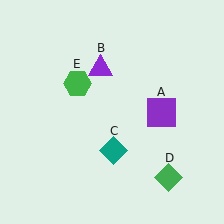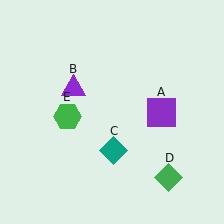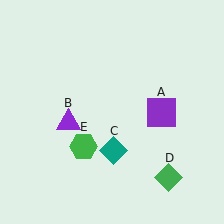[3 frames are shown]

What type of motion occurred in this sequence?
The purple triangle (object B), green hexagon (object E) rotated counterclockwise around the center of the scene.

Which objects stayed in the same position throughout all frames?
Purple square (object A) and teal diamond (object C) and green diamond (object D) remained stationary.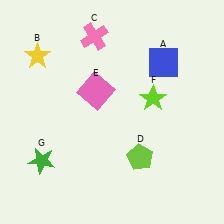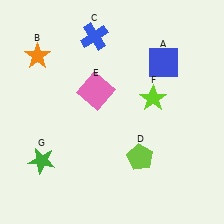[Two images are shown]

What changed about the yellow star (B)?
In Image 1, B is yellow. In Image 2, it changed to orange.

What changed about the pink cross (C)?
In Image 1, C is pink. In Image 2, it changed to blue.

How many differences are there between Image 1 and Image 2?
There are 2 differences between the two images.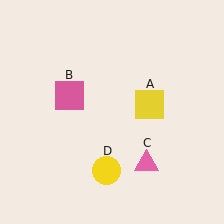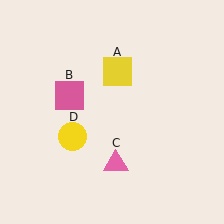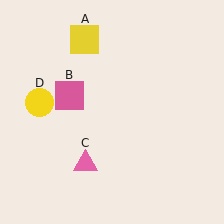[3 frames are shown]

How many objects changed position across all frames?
3 objects changed position: yellow square (object A), pink triangle (object C), yellow circle (object D).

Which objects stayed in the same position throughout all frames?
Pink square (object B) remained stationary.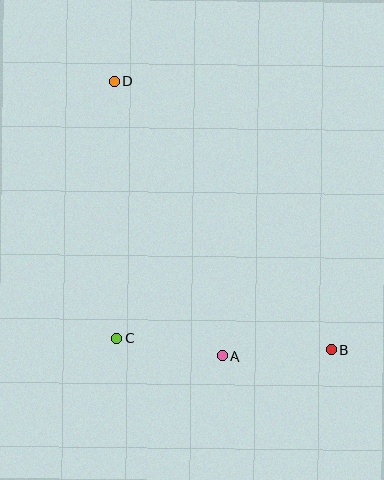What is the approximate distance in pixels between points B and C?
The distance between B and C is approximately 215 pixels.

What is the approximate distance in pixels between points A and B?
The distance between A and B is approximately 109 pixels.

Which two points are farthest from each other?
Points B and D are farthest from each other.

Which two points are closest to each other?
Points A and C are closest to each other.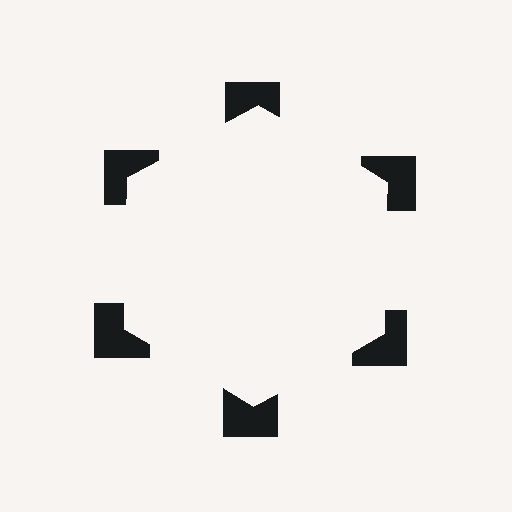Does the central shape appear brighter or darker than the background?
It typically appears slightly brighter than the background, even though no actual brightness change is drawn.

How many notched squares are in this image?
There are 6 — one at each vertex of the illusory hexagon.